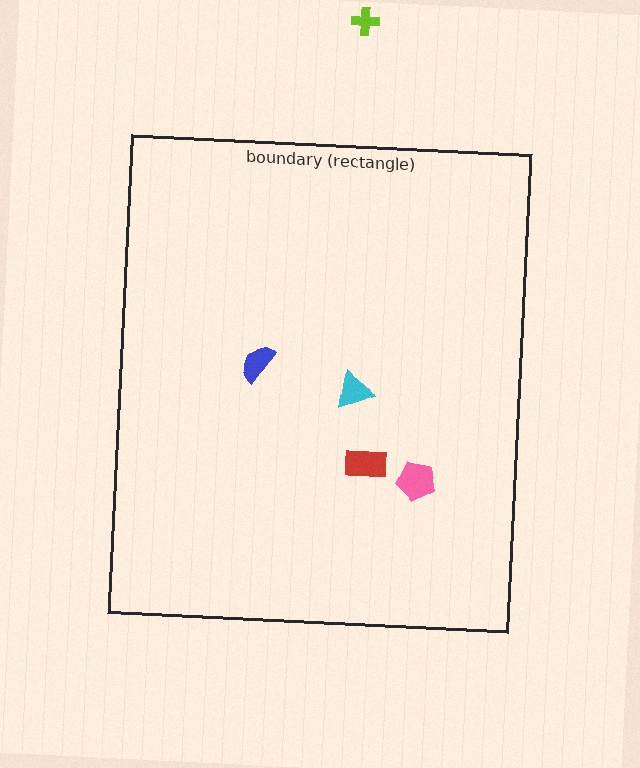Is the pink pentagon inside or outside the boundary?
Inside.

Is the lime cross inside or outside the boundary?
Outside.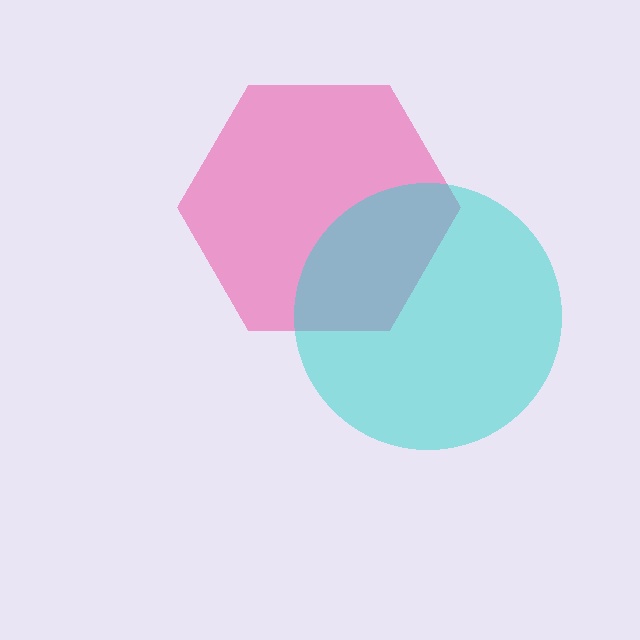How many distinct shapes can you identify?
There are 2 distinct shapes: a pink hexagon, a cyan circle.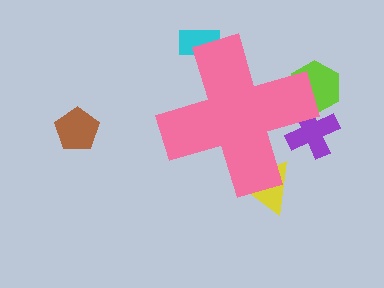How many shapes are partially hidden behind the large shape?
4 shapes are partially hidden.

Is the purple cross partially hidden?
Yes, the purple cross is partially hidden behind the pink cross.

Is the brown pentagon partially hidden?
No, the brown pentagon is fully visible.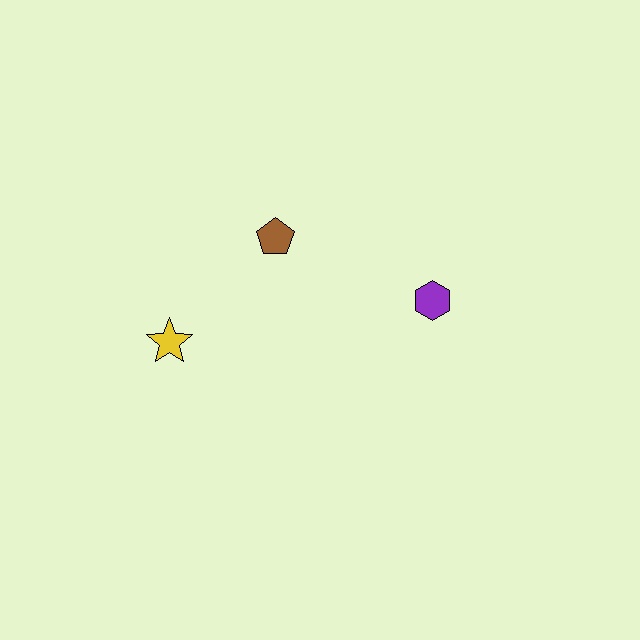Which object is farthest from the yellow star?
The purple hexagon is farthest from the yellow star.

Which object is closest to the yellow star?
The brown pentagon is closest to the yellow star.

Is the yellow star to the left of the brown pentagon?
Yes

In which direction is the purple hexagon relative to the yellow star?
The purple hexagon is to the right of the yellow star.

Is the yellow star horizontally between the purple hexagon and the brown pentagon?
No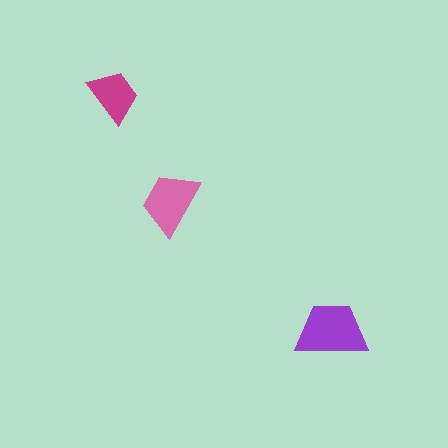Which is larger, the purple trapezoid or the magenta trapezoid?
The purple one.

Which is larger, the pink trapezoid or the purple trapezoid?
The purple one.